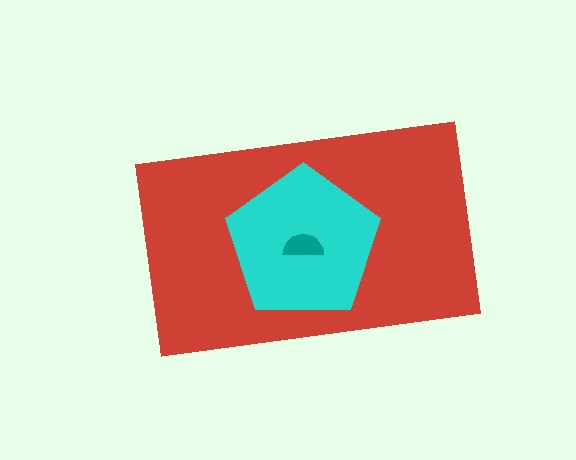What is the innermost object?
The teal semicircle.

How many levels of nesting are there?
3.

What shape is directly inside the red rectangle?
The cyan pentagon.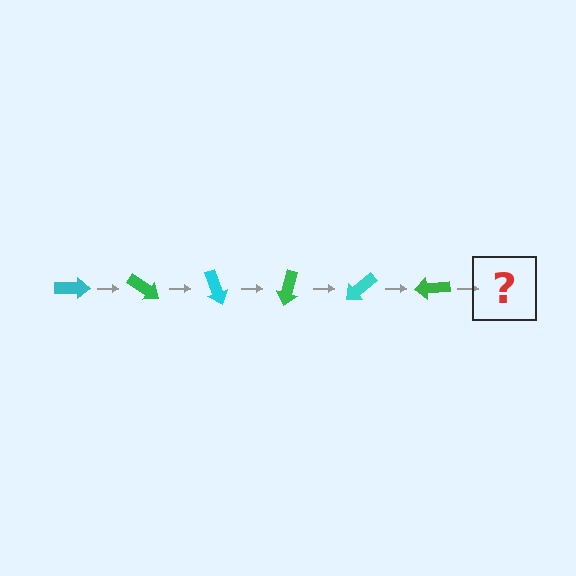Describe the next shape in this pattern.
It should be a cyan arrow, rotated 210 degrees from the start.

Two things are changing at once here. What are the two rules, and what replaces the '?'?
The two rules are that it rotates 35 degrees each step and the color cycles through cyan and green. The '?' should be a cyan arrow, rotated 210 degrees from the start.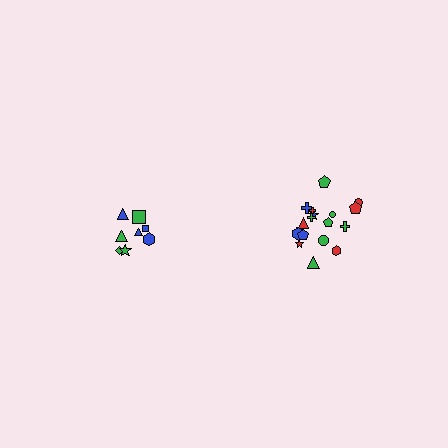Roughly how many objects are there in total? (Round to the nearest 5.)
Roughly 25 objects in total.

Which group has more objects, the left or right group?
The right group.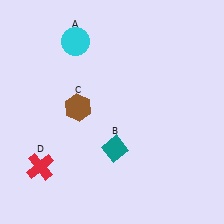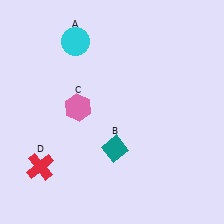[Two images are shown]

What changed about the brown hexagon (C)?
In Image 1, C is brown. In Image 2, it changed to pink.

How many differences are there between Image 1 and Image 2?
There is 1 difference between the two images.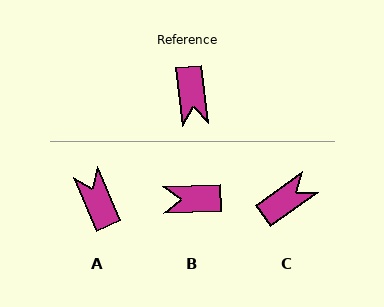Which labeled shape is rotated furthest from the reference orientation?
A, about 163 degrees away.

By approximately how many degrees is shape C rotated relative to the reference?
Approximately 120 degrees counter-clockwise.